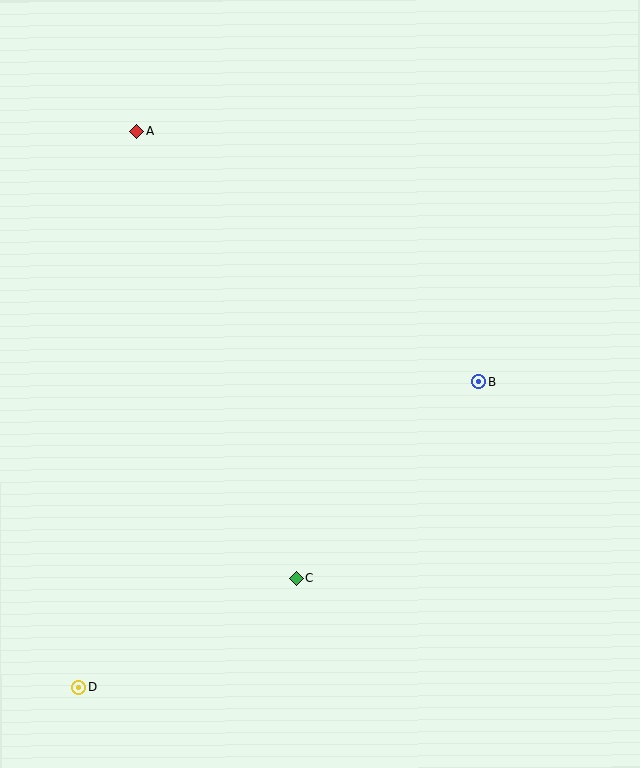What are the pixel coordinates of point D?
Point D is at (78, 687).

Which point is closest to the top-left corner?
Point A is closest to the top-left corner.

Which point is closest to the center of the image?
Point B at (479, 382) is closest to the center.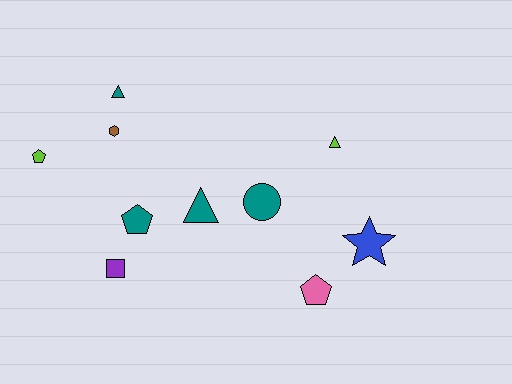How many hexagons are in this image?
There is 1 hexagon.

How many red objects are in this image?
There are no red objects.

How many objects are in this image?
There are 10 objects.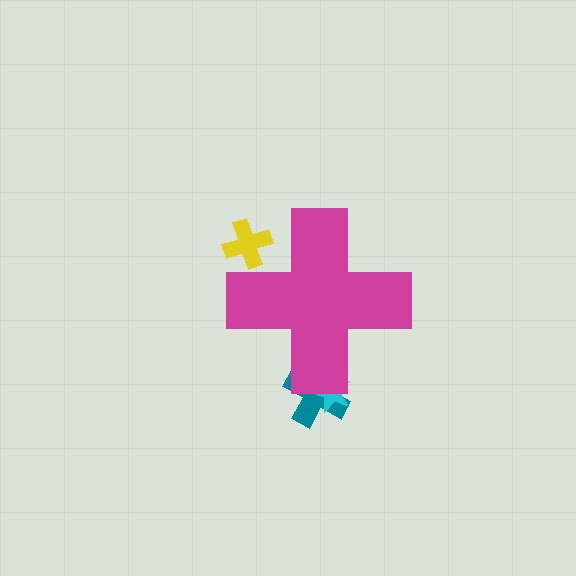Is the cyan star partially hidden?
Yes, the cyan star is partially hidden behind the magenta cross.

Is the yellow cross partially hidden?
Yes, the yellow cross is partially hidden behind the magenta cross.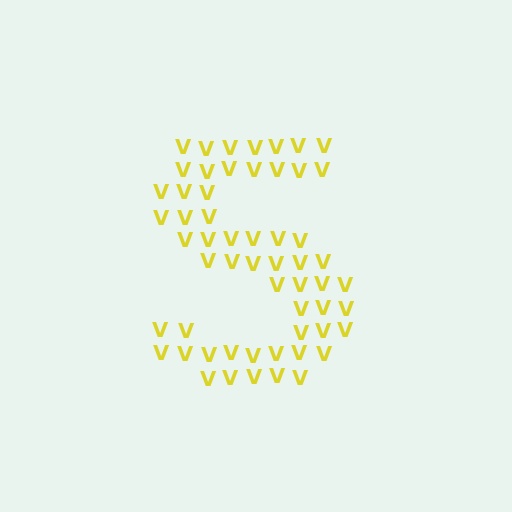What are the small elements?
The small elements are letter V's.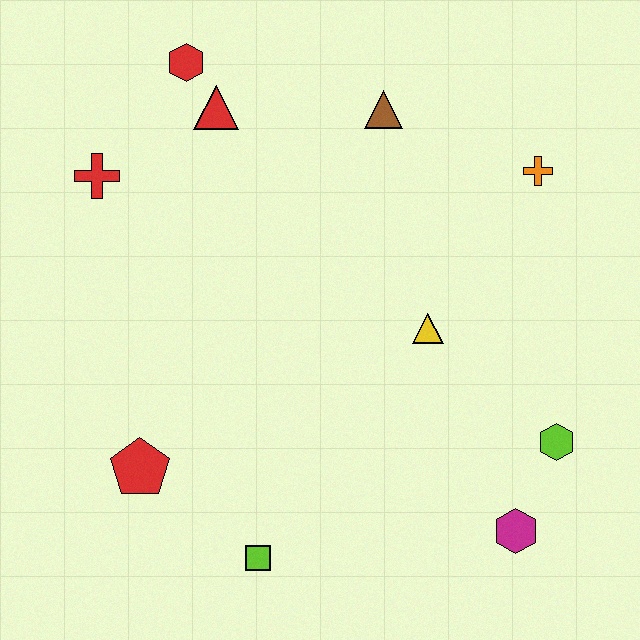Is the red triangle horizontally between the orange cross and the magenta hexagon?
No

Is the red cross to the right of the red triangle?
No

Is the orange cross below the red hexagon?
Yes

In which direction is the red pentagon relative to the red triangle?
The red pentagon is below the red triangle.